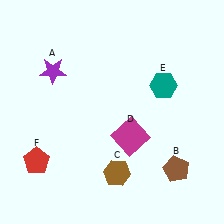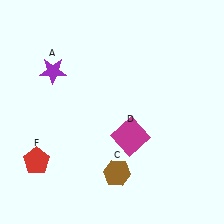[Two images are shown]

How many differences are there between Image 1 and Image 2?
There are 2 differences between the two images.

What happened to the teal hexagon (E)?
The teal hexagon (E) was removed in Image 2. It was in the top-right area of Image 1.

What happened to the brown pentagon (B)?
The brown pentagon (B) was removed in Image 2. It was in the bottom-right area of Image 1.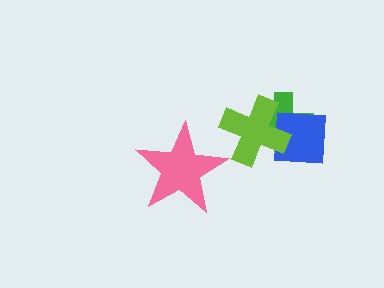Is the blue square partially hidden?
Yes, it is partially covered by another shape.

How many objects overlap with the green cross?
2 objects overlap with the green cross.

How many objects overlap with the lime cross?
2 objects overlap with the lime cross.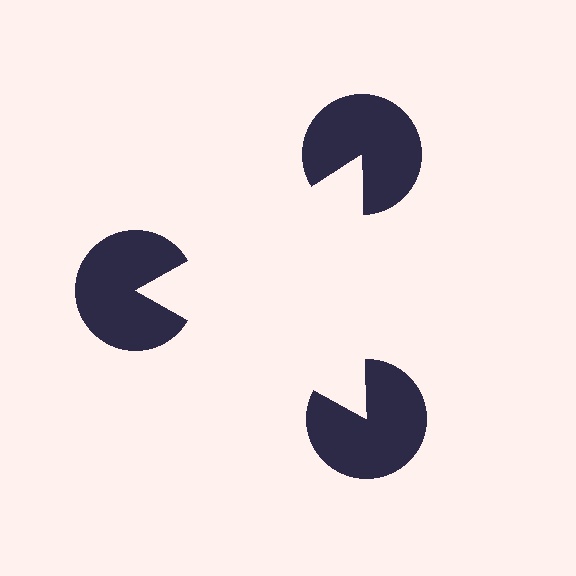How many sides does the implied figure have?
3 sides.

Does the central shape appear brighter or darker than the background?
It typically appears slightly brighter than the background, even though no actual brightness change is drawn.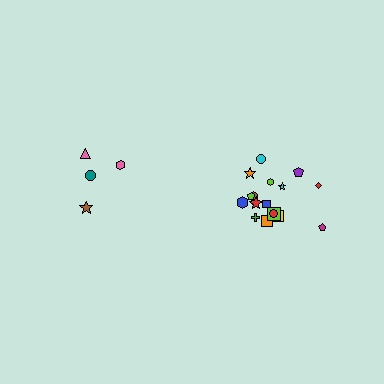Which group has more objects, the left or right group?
The right group.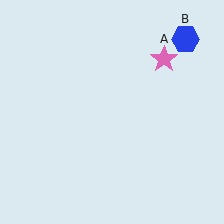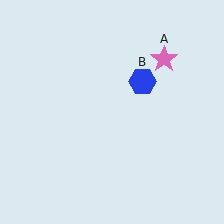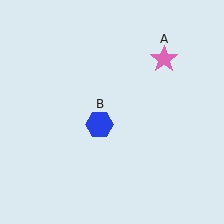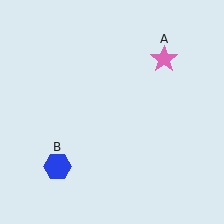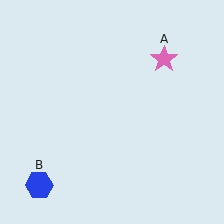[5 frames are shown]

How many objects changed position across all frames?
1 object changed position: blue hexagon (object B).